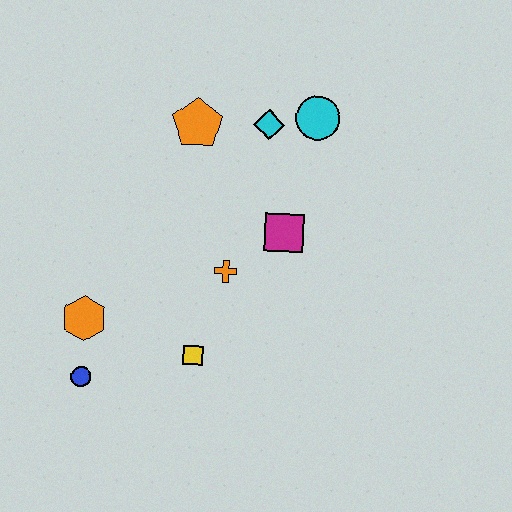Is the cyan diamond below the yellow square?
No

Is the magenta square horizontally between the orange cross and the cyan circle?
Yes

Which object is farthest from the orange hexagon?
The cyan circle is farthest from the orange hexagon.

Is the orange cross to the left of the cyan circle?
Yes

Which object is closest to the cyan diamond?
The cyan circle is closest to the cyan diamond.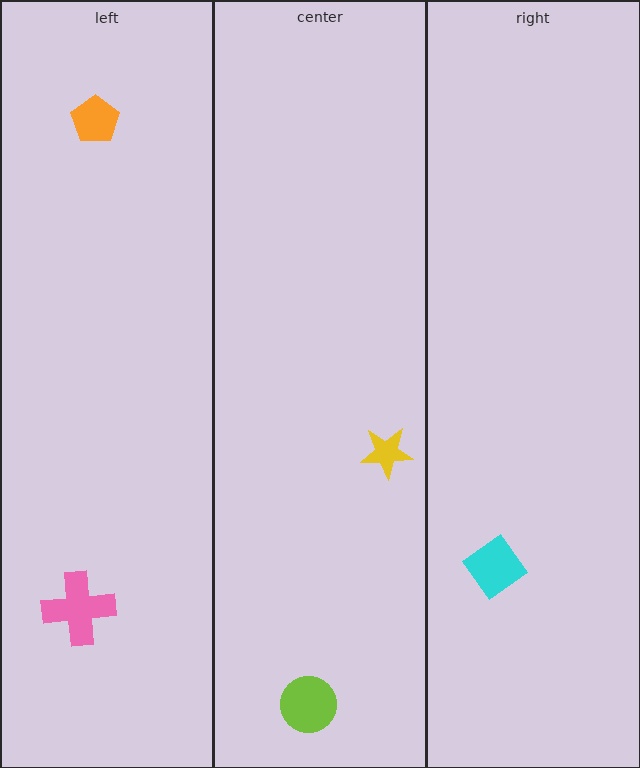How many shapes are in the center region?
2.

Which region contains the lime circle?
The center region.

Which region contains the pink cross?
The left region.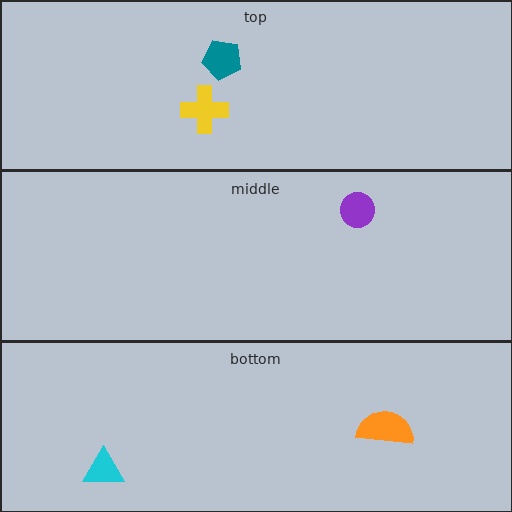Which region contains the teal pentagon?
The top region.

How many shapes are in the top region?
2.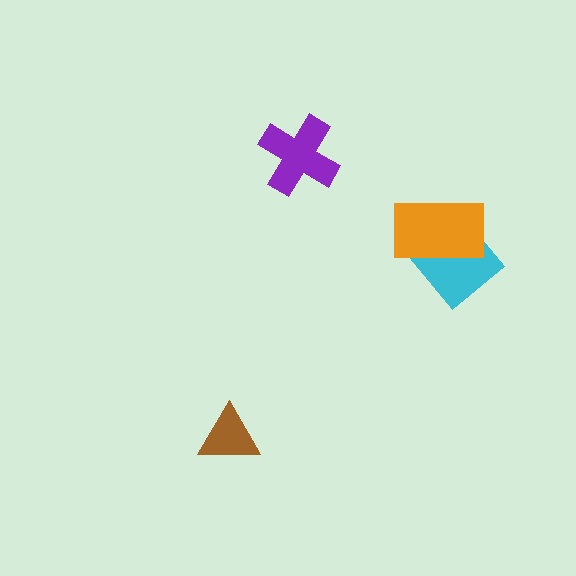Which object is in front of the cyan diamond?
The orange rectangle is in front of the cyan diamond.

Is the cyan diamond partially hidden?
Yes, it is partially covered by another shape.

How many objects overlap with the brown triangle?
0 objects overlap with the brown triangle.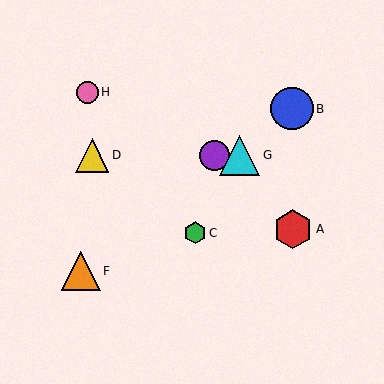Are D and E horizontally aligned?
Yes, both are at y≈155.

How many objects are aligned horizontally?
3 objects (D, E, G) are aligned horizontally.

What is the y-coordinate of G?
Object G is at y≈155.